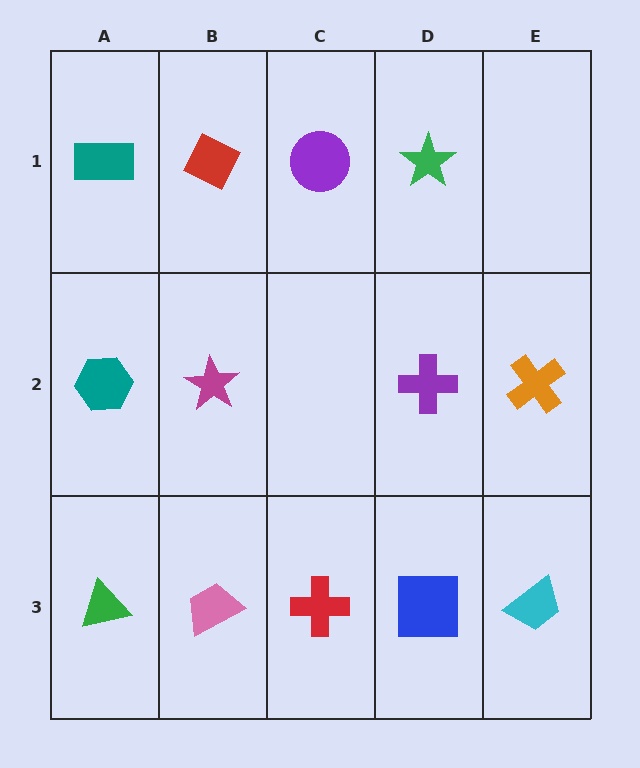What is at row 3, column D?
A blue square.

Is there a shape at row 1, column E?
No, that cell is empty.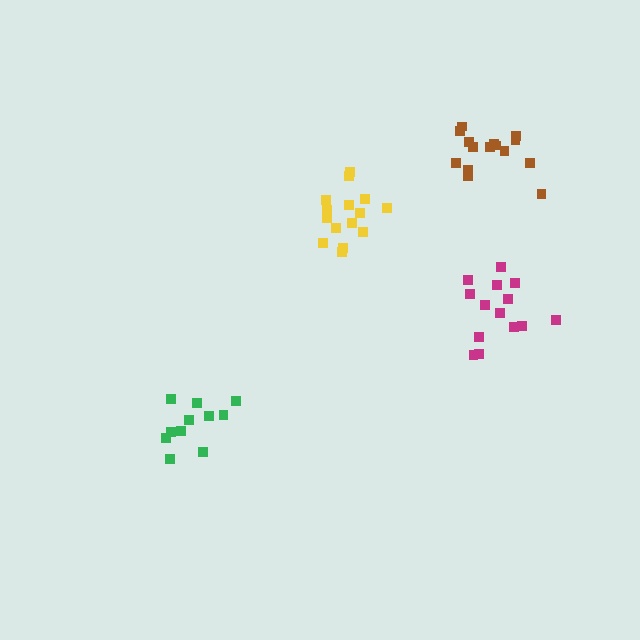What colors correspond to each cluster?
The clusters are colored: green, yellow, brown, magenta.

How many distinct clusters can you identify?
There are 4 distinct clusters.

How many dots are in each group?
Group 1: 11 dots, Group 2: 15 dots, Group 3: 15 dots, Group 4: 14 dots (55 total).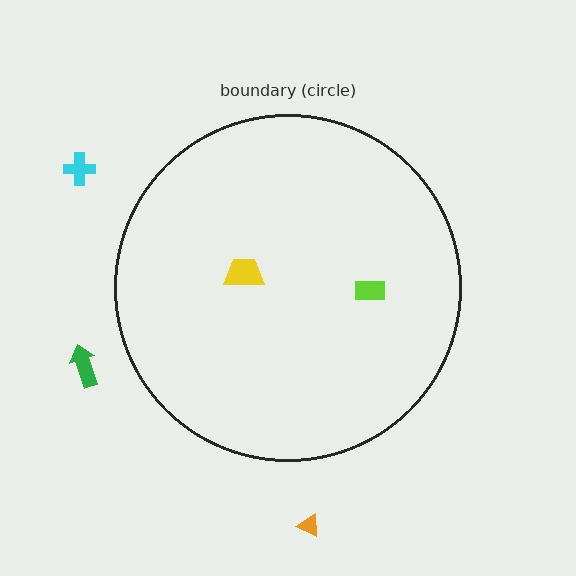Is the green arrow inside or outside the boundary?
Outside.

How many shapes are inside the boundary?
2 inside, 3 outside.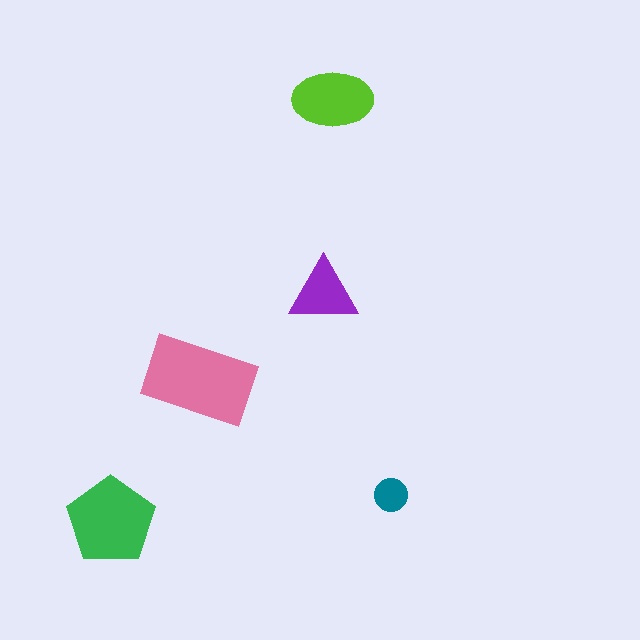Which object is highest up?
The lime ellipse is topmost.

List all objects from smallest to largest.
The teal circle, the purple triangle, the lime ellipse, the green pentagon, the pink rectangle.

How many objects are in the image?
There are 5 objects in the image.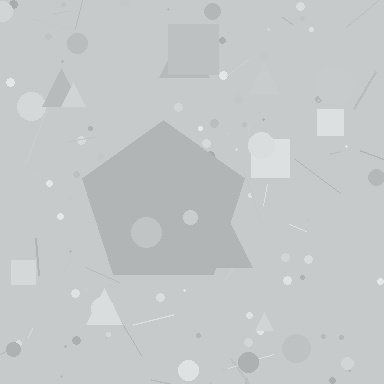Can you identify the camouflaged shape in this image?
The camouflaged shape is a pentagon.